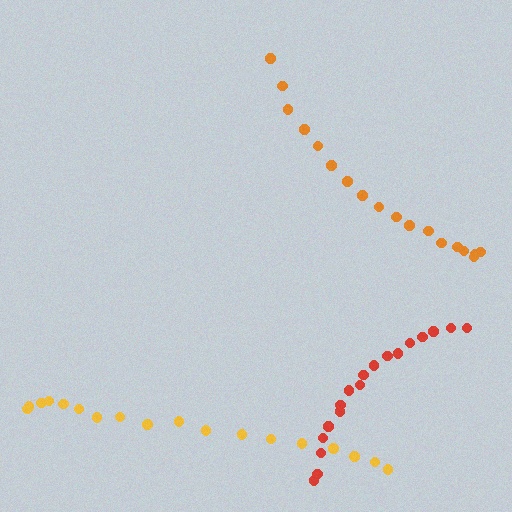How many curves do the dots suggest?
There are 3 distinct paths.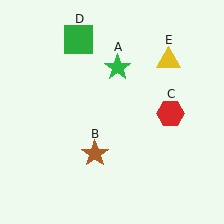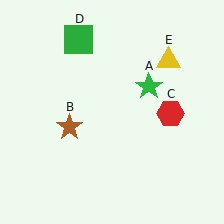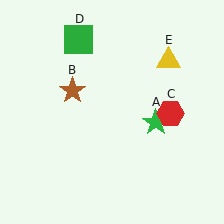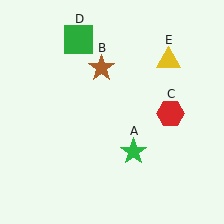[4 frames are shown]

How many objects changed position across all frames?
2 objects changed position: green star (object A), brown star (object B).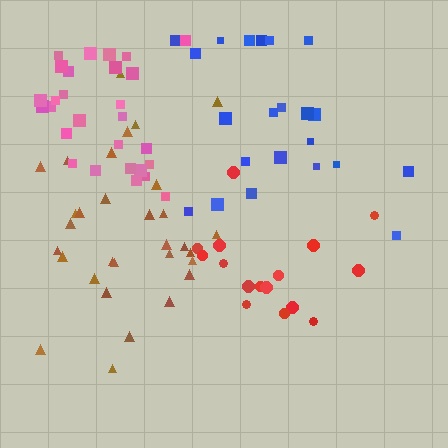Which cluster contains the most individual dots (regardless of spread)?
Brown (31).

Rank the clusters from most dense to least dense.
pink, brown, red, blue.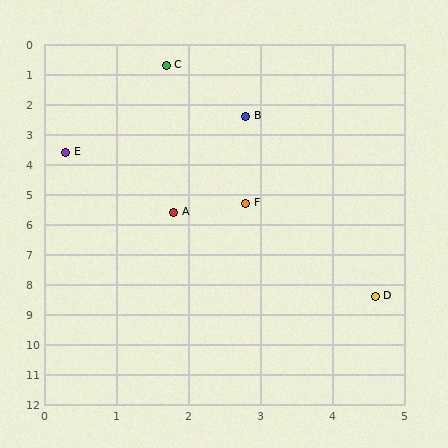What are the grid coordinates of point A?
Point A is at approximately (1.8, 5.6).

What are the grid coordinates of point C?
Point C is at approximately (1.7, 0.7).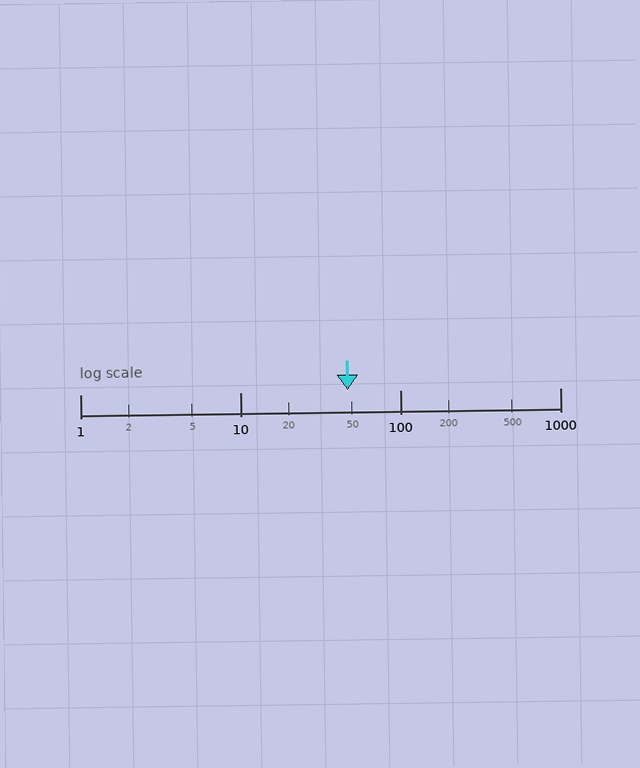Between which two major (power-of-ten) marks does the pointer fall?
The pointer is between 10 and 100.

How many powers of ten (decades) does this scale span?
The scale spans 3 decades, from 1 to 1000.